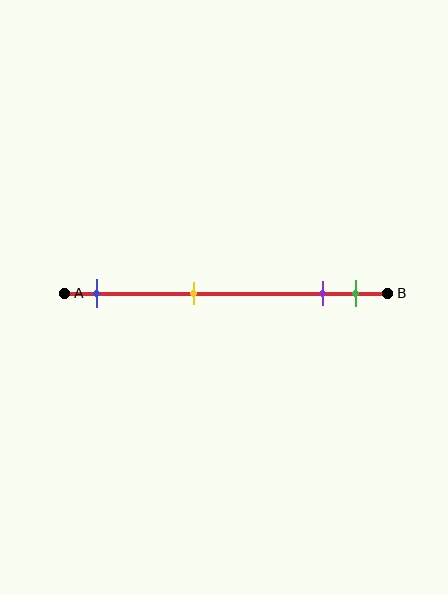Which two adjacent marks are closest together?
The purple and green marks are the closest adjacent pair.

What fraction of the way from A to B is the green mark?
The green mark is approximately 90% (0.9) of the way from A to B.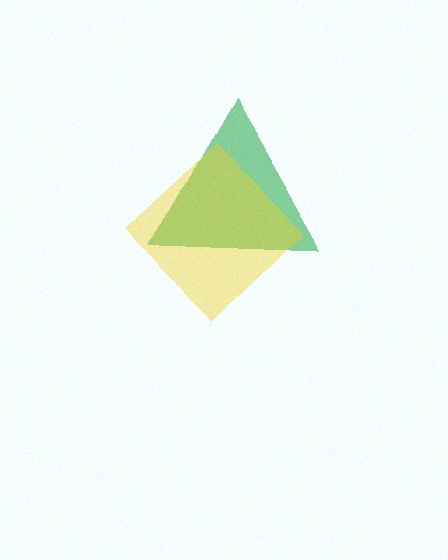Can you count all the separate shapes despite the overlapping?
Yes, there are 2 separate shapes.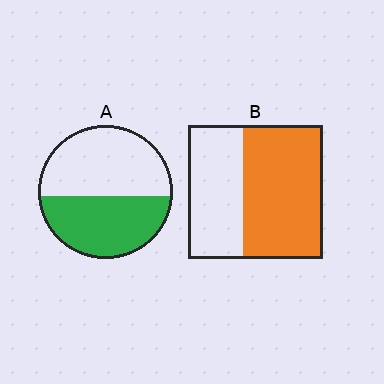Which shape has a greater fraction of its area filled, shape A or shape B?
Shape B.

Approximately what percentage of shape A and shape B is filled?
A is approximately 45% and B is approximately 60%.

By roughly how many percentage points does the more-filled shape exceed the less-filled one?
By roughly 15 percentage points (B over A).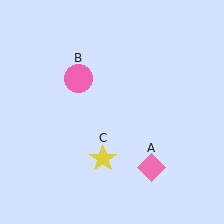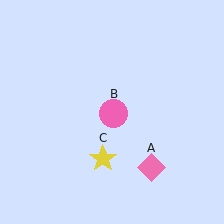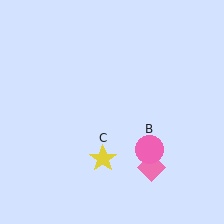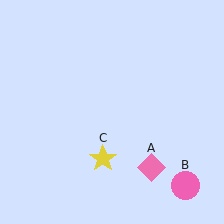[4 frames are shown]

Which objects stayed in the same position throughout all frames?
Pink diamond (object A) and yellow star (object C) remained stationary.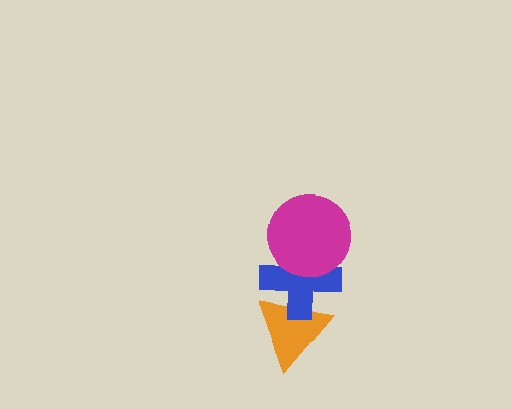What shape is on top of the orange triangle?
The blue cross is on top of the orange triangle.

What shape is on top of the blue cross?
The magenta circle is on top of the blue cross.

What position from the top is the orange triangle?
The orange triangle is 3rd from the top.